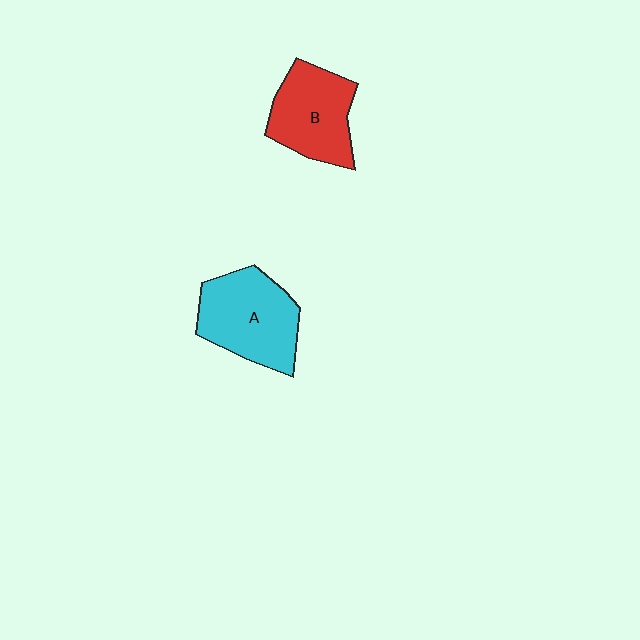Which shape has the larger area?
Shape A (cyan).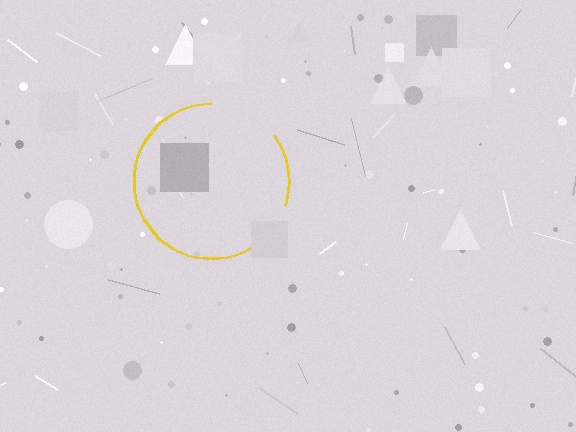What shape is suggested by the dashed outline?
The dashed outline suggests a circle.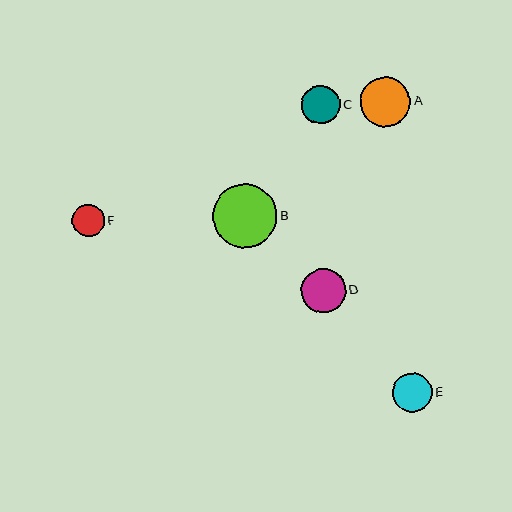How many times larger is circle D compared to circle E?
Circle D is approximately 1.1 times the size of circle E.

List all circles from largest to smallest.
From largest to smallest: B, A, D, E, C, F.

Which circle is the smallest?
Circle F is the smallest with a size of approximately 33 pixels.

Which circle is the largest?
Circle B is the largest with a size of approximately 64 pixels.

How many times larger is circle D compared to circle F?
Circle D is approximately 1.4 times the size of circle F.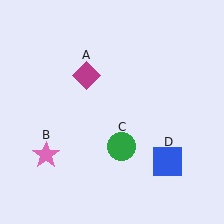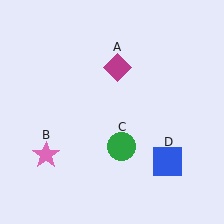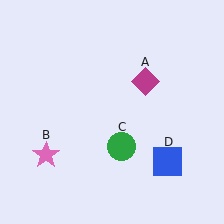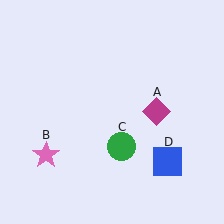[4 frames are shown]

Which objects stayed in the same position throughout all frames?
Pink star (object B) and green circle (object C) and blue square (object D) remained stationary.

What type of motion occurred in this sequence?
The magenta diamond (object A) rotated clockwise around the center of the scene.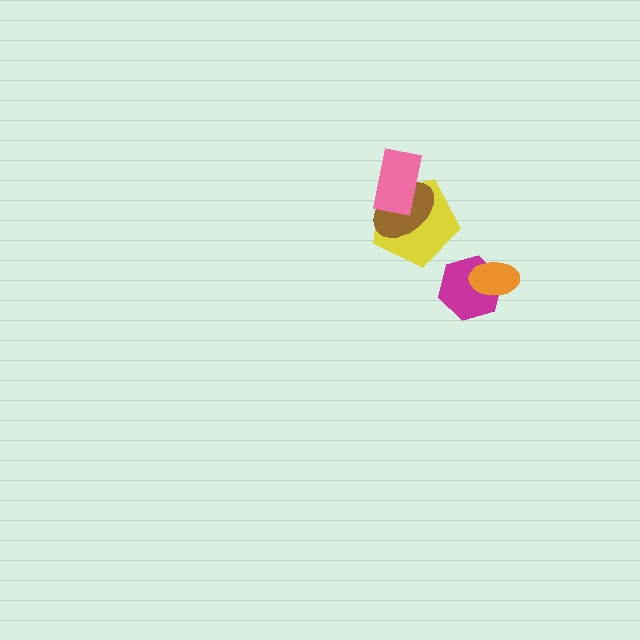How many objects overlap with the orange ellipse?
1 object overlaps with the orange ellipse.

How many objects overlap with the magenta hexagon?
1 object overlaps with the magenta hexagon.